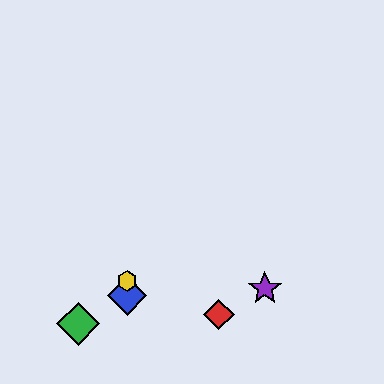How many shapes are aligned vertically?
2 shapes (the blue diamond, the yellow hexagon) are aligned vertically.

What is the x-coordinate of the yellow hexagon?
The yellow hexagon is at x≈127.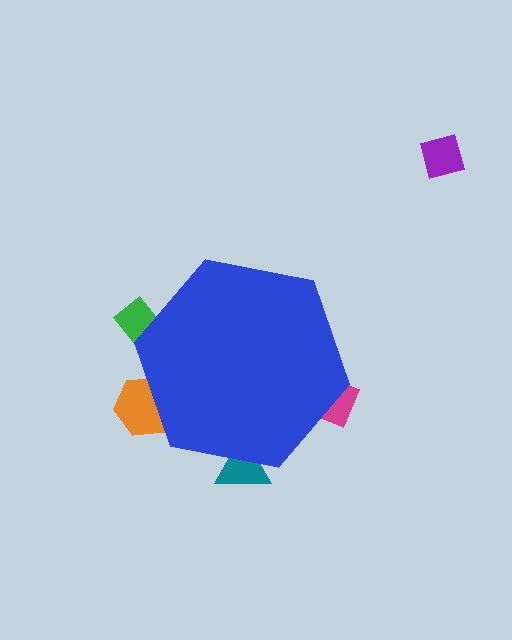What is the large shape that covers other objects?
A blue hexagon.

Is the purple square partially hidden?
No, the purple square is fully visible.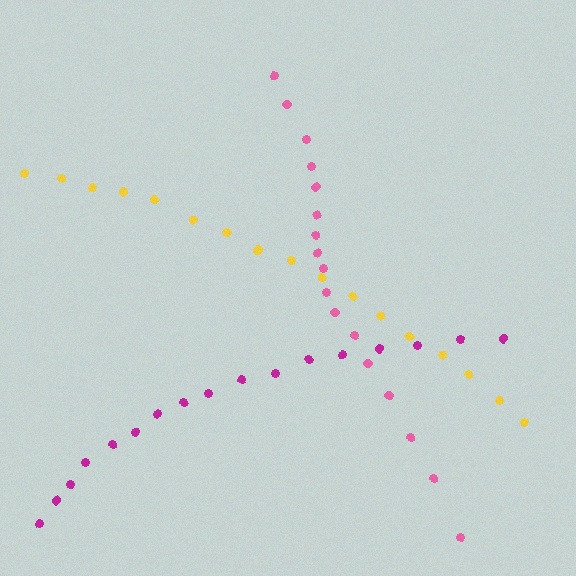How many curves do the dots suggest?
There are 3 distinct paths.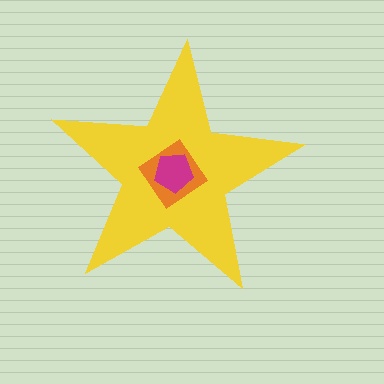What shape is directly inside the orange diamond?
The magenta pentagon.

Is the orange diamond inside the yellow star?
Yes.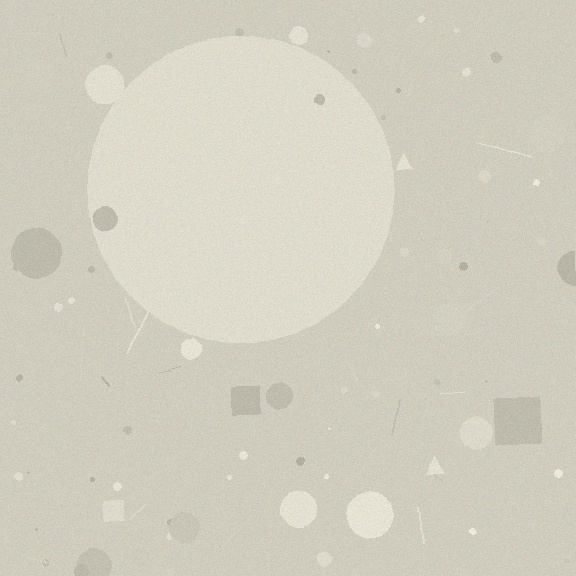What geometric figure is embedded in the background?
A circle is embedded in the background.